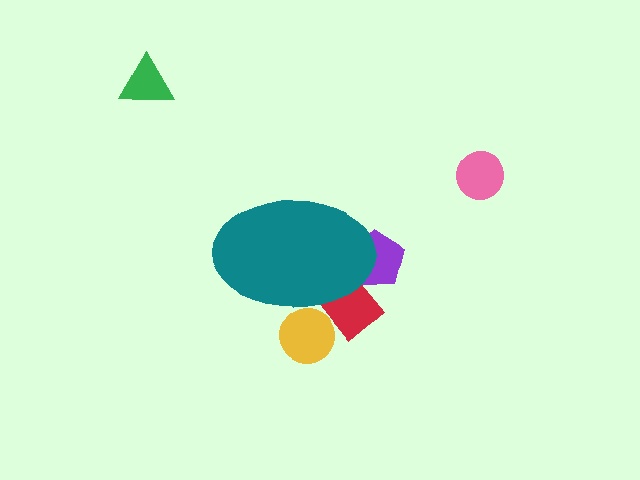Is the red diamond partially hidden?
Yes, the red diamond is partially hidden behind the teal ellipse.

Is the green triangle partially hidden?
No, the green triangle is fully visible.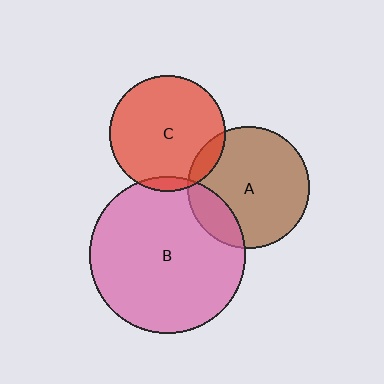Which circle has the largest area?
Circle B (pink).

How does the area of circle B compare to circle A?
Approximately 1.6 times.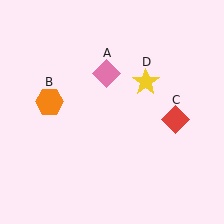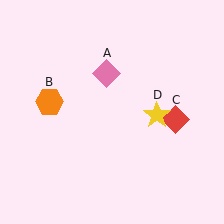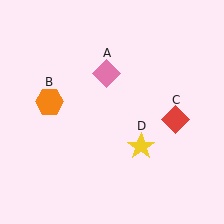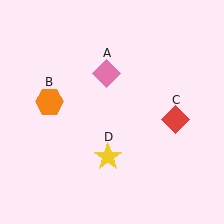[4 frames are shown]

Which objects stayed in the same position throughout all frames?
Pink diamond (object A) and orange hexagon (object B) and red diamond (object C) remained stationary.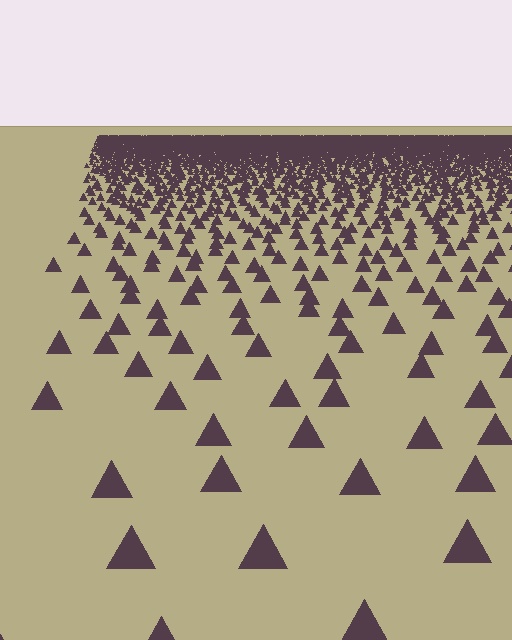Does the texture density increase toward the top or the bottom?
Density increases toward the top.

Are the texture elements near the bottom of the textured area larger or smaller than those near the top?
Larger. Near the bottom, elements are closer to the viewer and appear at a bigger on-screen size.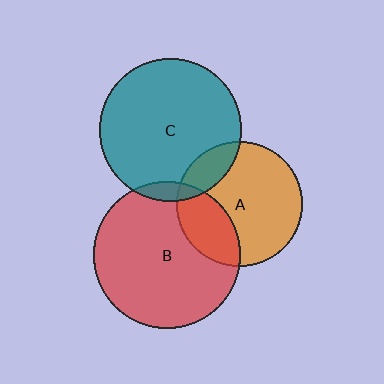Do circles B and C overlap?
Yes.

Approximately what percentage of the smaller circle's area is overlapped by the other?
Approximately 5%.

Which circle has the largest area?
Circle B (red).